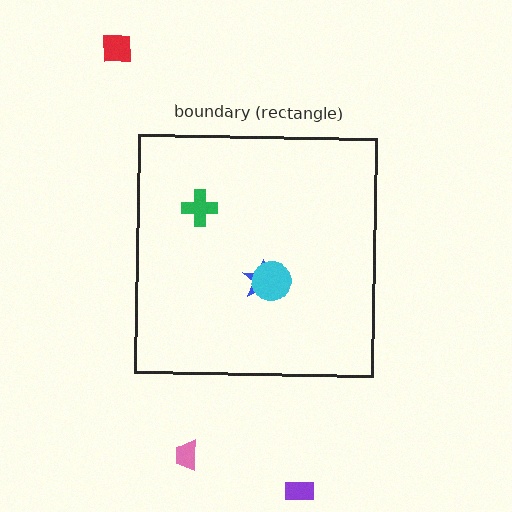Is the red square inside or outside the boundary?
Outside.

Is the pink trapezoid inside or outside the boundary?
Outside.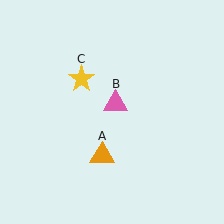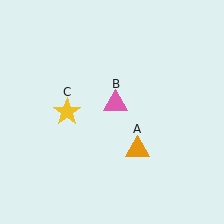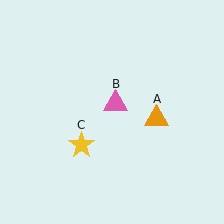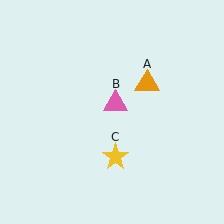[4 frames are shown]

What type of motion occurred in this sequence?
The orange triangle (object A), yellow star (object C) rotated counterclockwise around the center of the scene.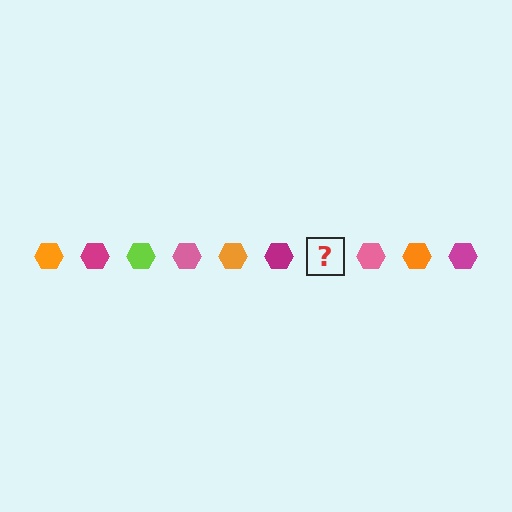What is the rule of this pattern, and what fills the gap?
The rule is that the pattern cycles through orange, magenta, lime, pink hexagons. The gap should be filled with a lime hexagon.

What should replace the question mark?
The question mark should be replaced with a lime hexagon.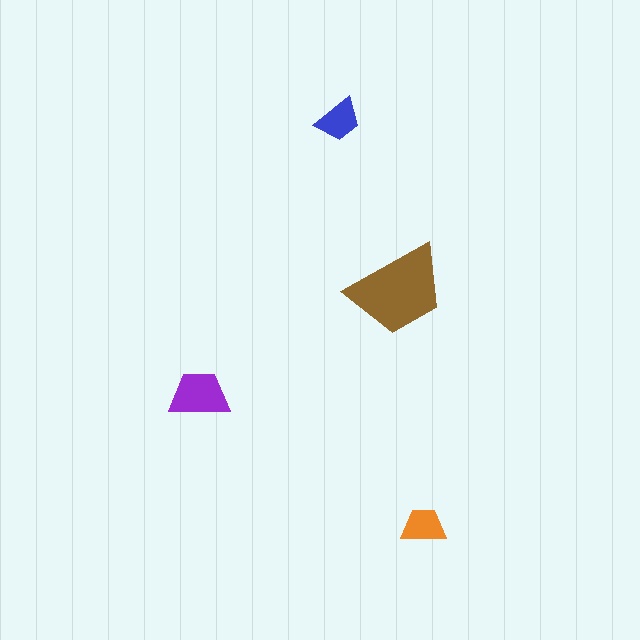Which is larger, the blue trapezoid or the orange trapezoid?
The blue one.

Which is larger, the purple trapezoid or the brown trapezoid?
The brown one.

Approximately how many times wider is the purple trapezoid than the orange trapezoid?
About 1.5 times wider.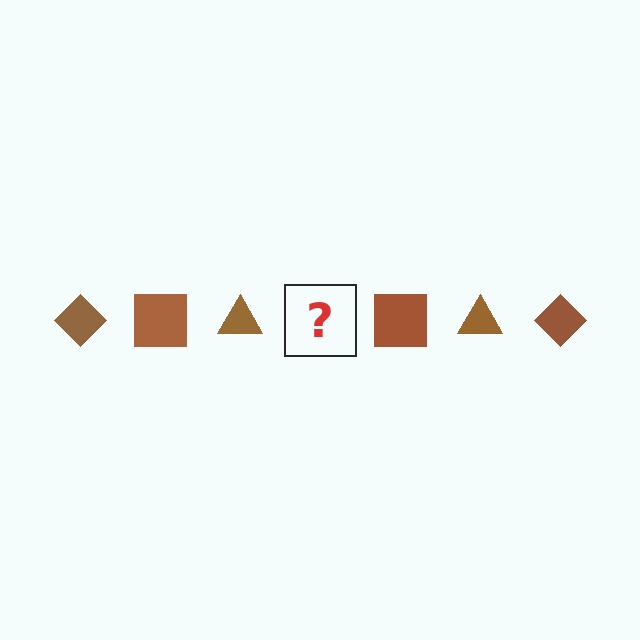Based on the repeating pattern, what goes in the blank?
The blank should be a brown diamond.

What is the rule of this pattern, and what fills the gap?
The rule is that the pattern cycles through diamond, square, triangle shapes in brown. The gap should be filled with a brown diamond.